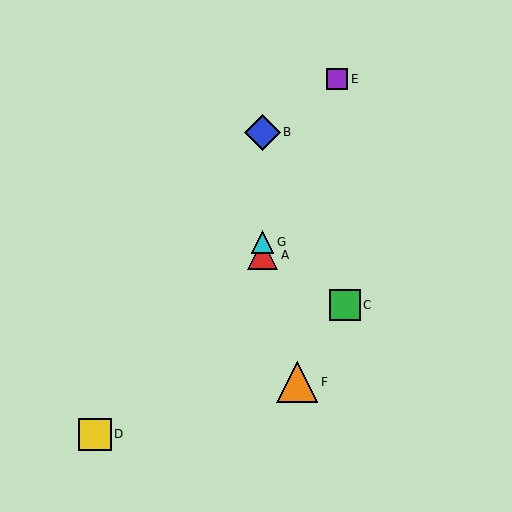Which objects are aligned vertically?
Objects A, B, G are aligned vertically.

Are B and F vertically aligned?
No, B is at x≈263 and F is at x≈297.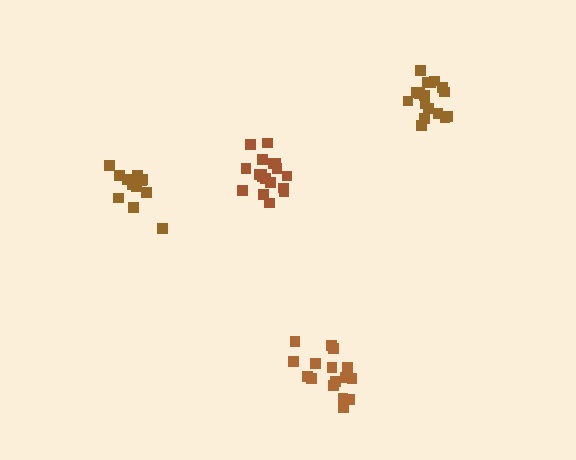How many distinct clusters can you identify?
There are 4 distinct clusters.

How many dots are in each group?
Group 1: 18 dots, Group 2: 17 dots, Group 3: 13 dots, Group 4: 16 dots (64 total).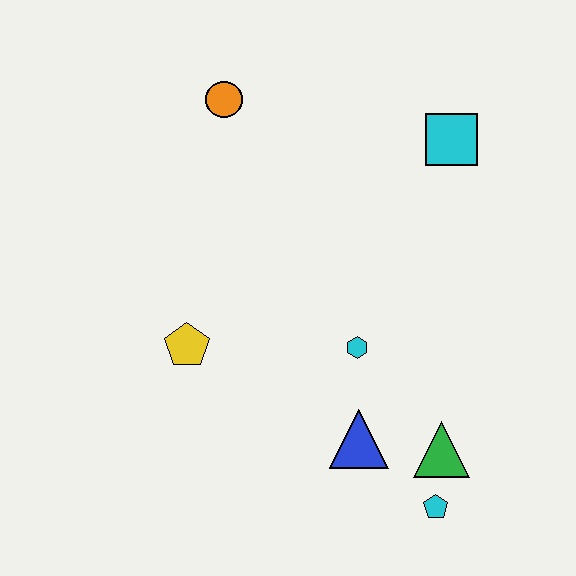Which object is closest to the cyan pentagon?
The green triangle is closest to the cyan pentagon.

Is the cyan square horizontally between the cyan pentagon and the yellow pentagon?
No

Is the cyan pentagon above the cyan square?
No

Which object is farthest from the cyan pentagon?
The orange circle is farthest from the cyan pentagon.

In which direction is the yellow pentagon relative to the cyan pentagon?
The yellow pentagon is to the left of the cyan pentagon.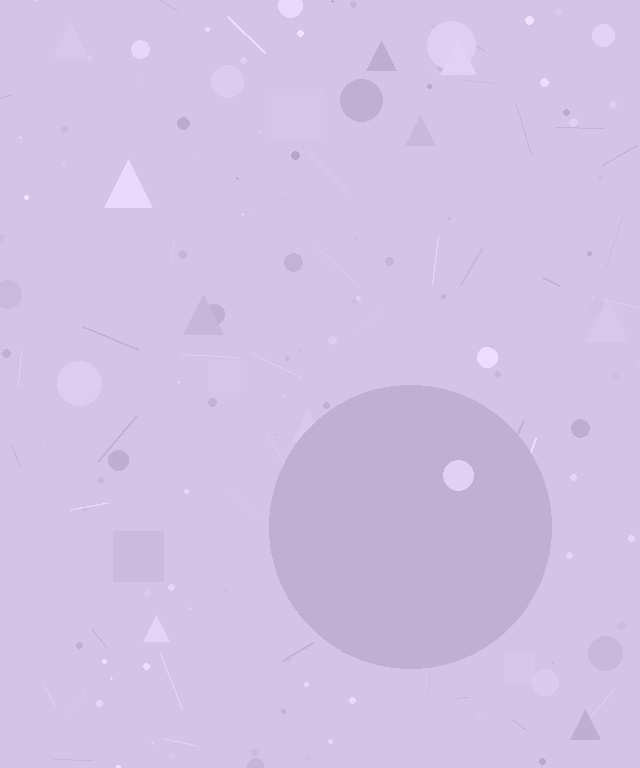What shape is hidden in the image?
A circle is hidden in the image.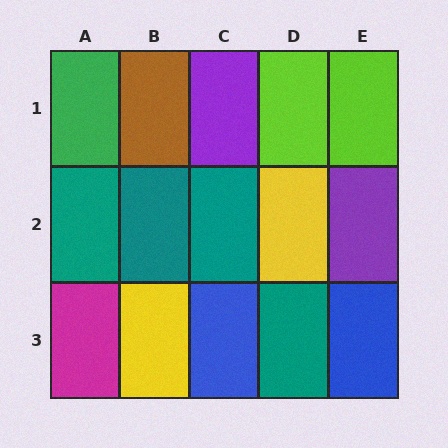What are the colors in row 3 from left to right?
Magenta, yellow, blue, teal, blue.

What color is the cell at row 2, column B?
Teal.